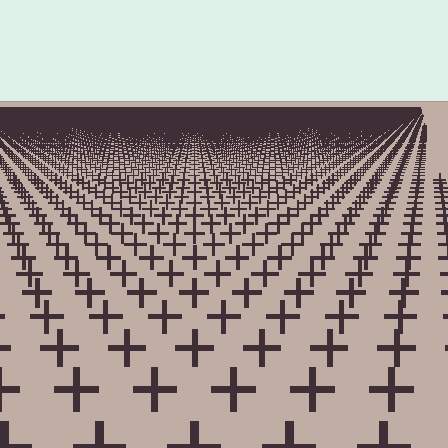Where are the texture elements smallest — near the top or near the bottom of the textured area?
Near the top.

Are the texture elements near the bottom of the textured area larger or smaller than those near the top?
Larger. Near the bottom, elements are closer to the viewer and appear at a bigger on-screen size.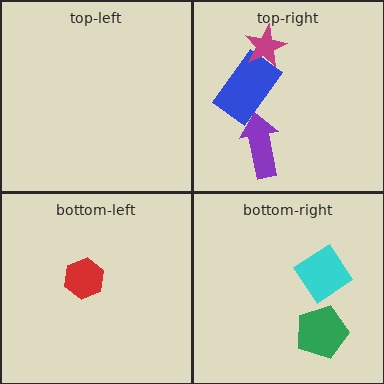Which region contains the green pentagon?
The bottom-right region.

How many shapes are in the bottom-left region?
1.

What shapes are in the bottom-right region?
The cyan diamond, the green pentagon.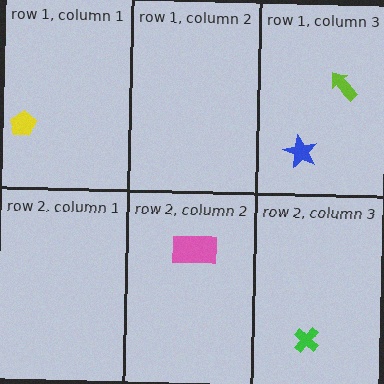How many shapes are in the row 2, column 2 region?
1.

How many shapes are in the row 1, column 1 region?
1.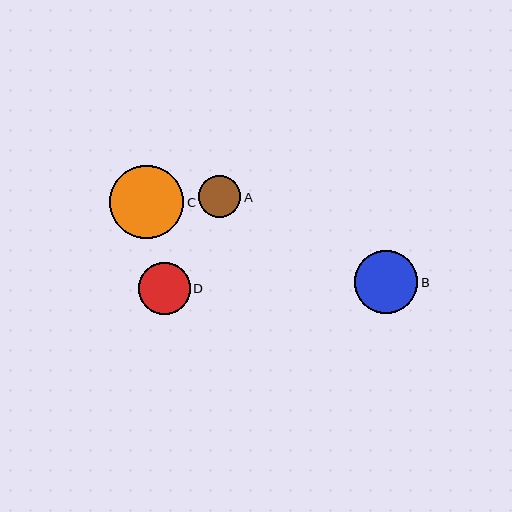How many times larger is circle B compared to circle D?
Circle B is approximately 1.2 times the size of circle D.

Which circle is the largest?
Circle C is the largest with a size of approximately 74 pixels.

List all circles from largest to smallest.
From largest to smallest: C, B, D, A.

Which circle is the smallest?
Circle A is the smallest with a size of approximately 42 pixels.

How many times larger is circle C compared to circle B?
Circle C is approximately 1.2 times the size of circle B.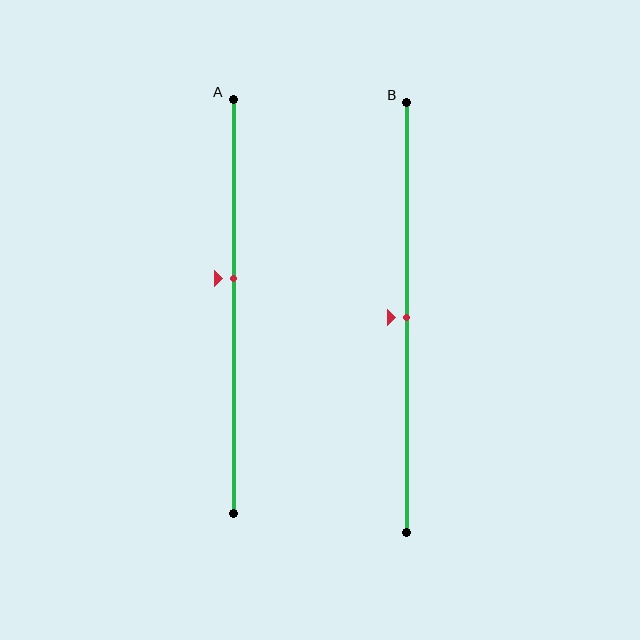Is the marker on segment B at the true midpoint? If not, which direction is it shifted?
Yes, the marker on segment B is at the true midpoint.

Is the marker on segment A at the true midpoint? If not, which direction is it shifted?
No, the marker on segment A is shifted upward by about 7% of the segment length.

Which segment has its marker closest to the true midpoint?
Segment B has its marker closest to the true midpoint.